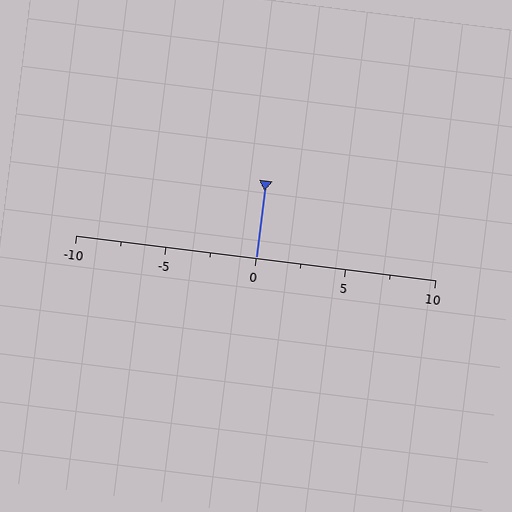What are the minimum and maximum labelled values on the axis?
The axis runs from -10 to 10.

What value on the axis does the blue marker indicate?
The marker indicates approximately 0.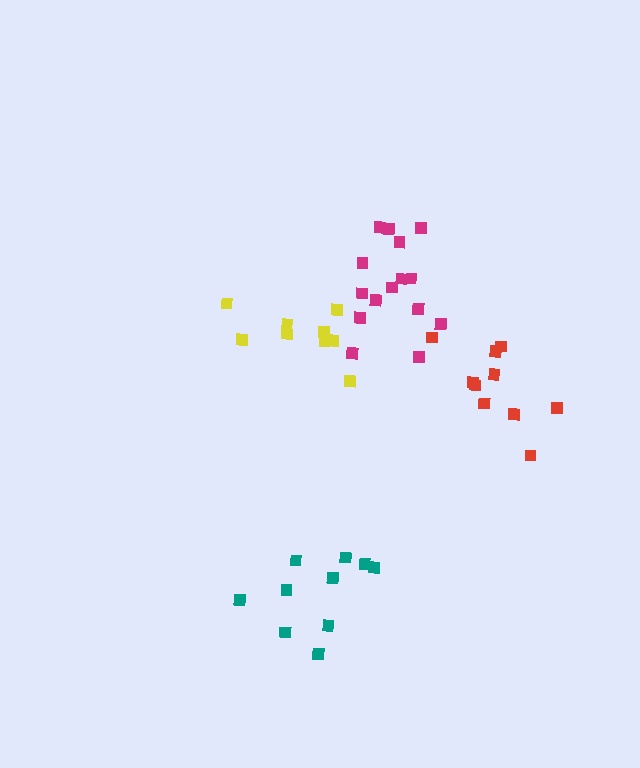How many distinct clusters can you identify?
There are 4 distinct clusters.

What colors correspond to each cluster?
The clusters are colored: teal, yellow, magenta, red.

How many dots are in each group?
Group 1: 10 dots, Group 2: 9 dots, Group 3: 15 dots, Group 4: 10 dots (44 total).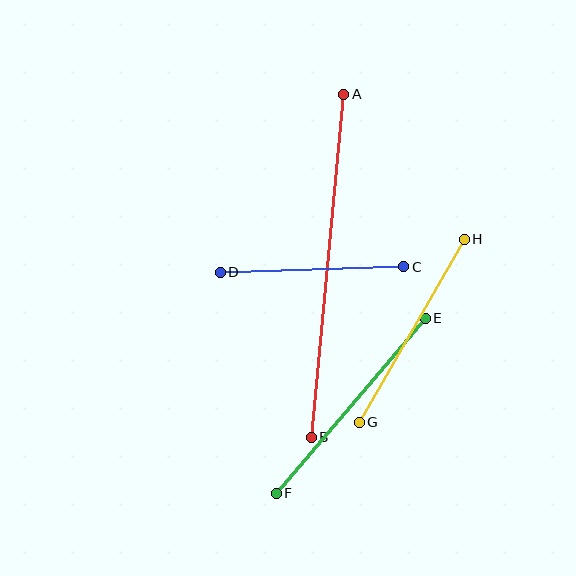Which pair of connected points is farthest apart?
Points A and B are farthest apart.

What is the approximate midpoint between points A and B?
The midpoint is at approximately (328, 266) pixels.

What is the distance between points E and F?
The distance is approximately 230 pixels.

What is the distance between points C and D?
The distance is approximately 184 pixels.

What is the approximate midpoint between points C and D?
The midpoint is at approximately (312, 270) pixels.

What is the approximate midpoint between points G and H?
The midpoint is at approximately (412, 331) pixels.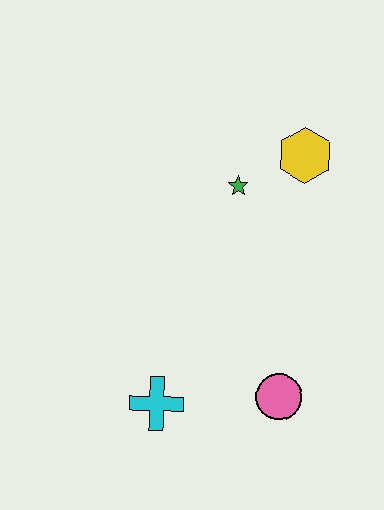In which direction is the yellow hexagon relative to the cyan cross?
The yellow hexagon is above the cyan cross.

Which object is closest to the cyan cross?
The pink circle is closest to the cyan cross.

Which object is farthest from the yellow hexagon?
The cyan cross is farthest from the yellow hexagon.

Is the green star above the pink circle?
Yes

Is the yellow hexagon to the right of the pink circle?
Yes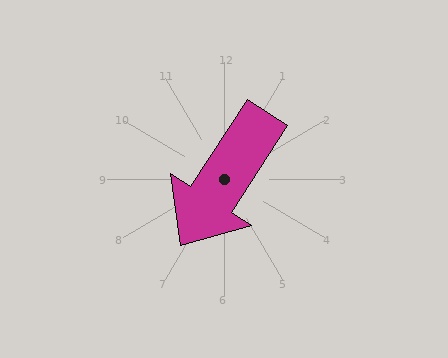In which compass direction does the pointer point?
Southwest.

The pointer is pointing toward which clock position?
Roughly 7 o'clock.